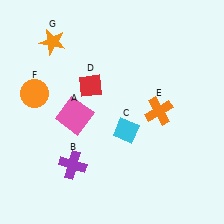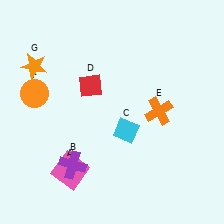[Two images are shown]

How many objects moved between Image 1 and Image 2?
2 objects moved between the two images.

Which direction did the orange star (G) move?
The orange star (G) moved down.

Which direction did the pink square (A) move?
The pink square (A) moved down.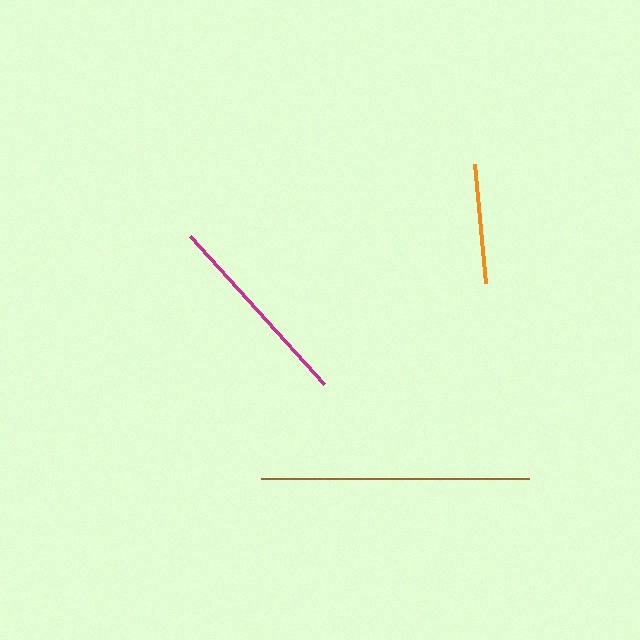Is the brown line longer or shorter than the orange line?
The brown line is longer than the orange line.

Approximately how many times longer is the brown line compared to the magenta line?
The brown line is approximately 1.3 times the length of the magenta line.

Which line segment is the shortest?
The orange line is the shortest at approximately 119 pixels.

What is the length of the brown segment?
The brown segment is approximately 268 pixels long.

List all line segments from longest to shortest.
From longest to shortest: brown, magenta, orange.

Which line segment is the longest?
The brown line is the longest at approximately 268 pixels.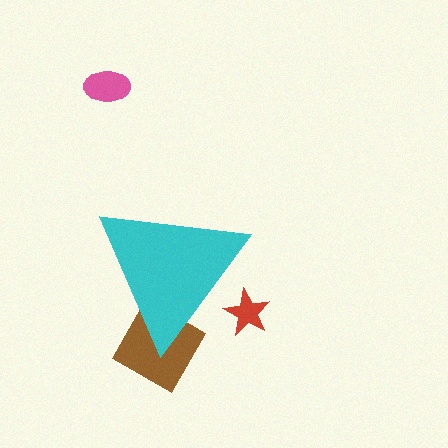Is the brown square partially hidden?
Yes, the brown square is partially hidden behind the cyan triangle.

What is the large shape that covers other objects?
A cyan triangle.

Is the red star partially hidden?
Yes, the red star is partially hidden behind the cyan triangle.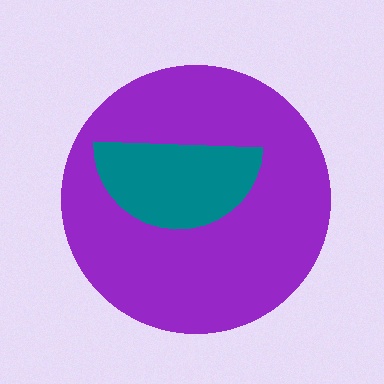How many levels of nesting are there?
2.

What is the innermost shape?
The teal semicircle.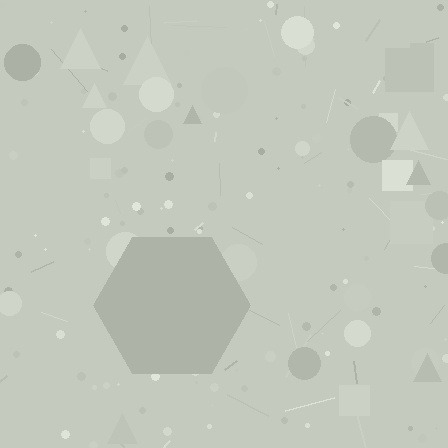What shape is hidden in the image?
A hexagon is hidden in the image.